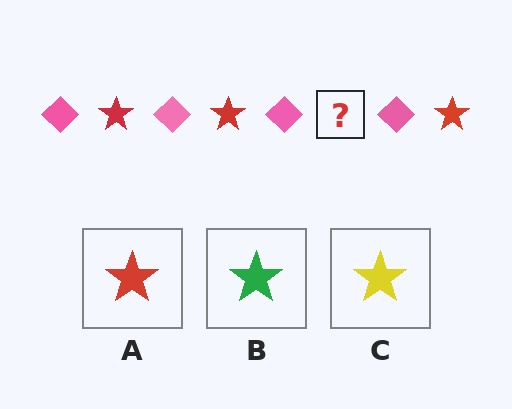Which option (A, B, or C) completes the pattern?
A.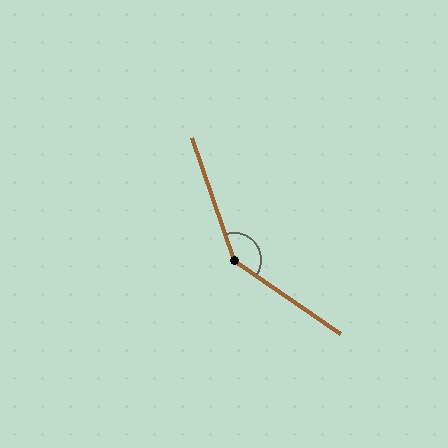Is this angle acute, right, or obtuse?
It is obtuse.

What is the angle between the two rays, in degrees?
Approximately 144 degrees.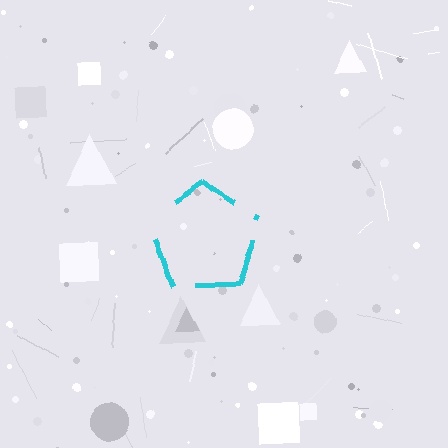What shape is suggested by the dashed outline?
The dashed outline suggests a pentagon.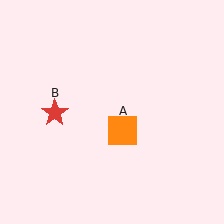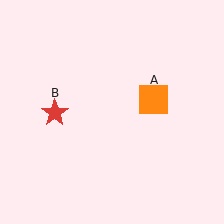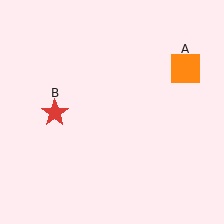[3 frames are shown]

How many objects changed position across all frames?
1 object changed position: orange square (object A).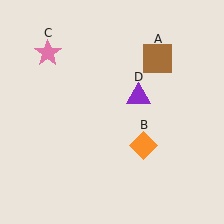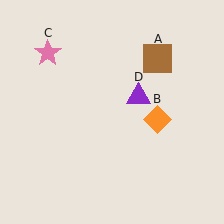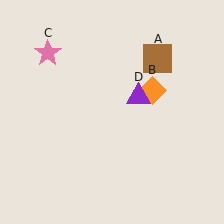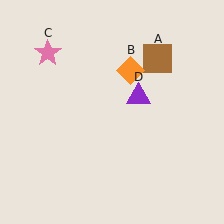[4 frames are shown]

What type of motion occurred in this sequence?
The orange diamond (object B) rotated counterclockwise around the center of the scene.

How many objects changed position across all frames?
1 object changed position: orange diamond (object B).